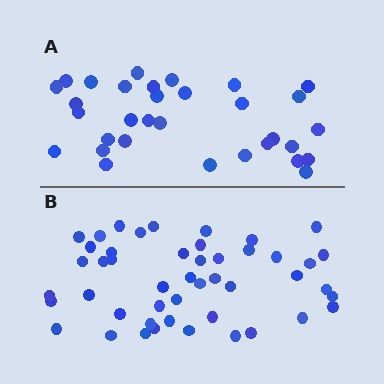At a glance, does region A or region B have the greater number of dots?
Region B (the bottom region) has more dots.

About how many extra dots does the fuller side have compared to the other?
Region B has approximately 15 more dots than region A.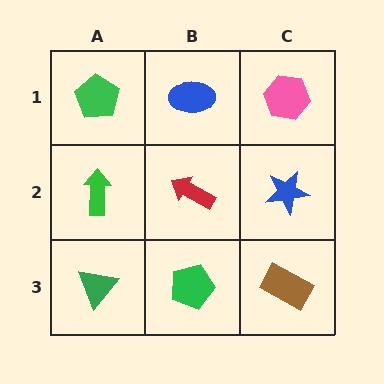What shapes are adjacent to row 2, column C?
A pink hexagon (row 1, column C), a brown rectangle (row 3, column C), a red arrow (row 2, column B).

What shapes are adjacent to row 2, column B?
A blue ellipse (row 1, column B), a green pentagon (row 3, column B), a green arrow (row 2, column A), a blue star (row 2, column C).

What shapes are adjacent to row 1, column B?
A red arrow (row 2, column B), a green pentagon (row 1, column A), a pink hexagon (row 1, column C).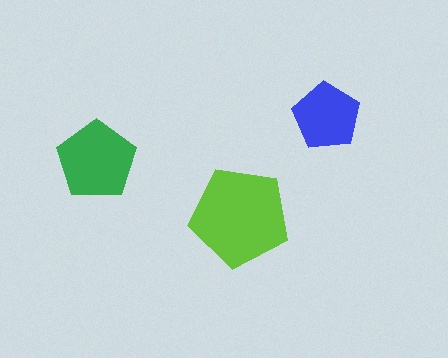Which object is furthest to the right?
The blue pentagon is rightmost.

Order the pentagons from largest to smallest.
the lime one, the green one, the blue one.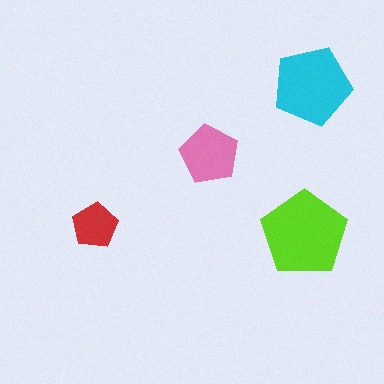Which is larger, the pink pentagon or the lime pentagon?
The lime one.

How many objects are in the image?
There are 4 objects in the image.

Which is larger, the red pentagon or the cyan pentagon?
The cyan one.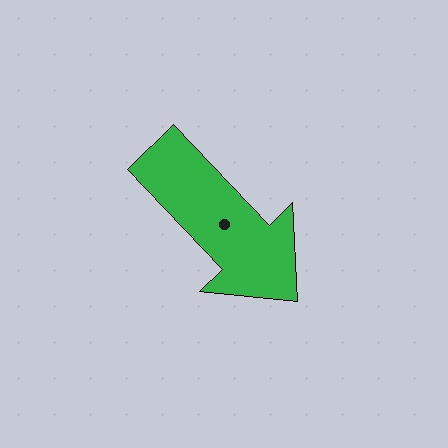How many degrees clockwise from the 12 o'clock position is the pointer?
Approximately 136 degrees.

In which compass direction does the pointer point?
Southeast.